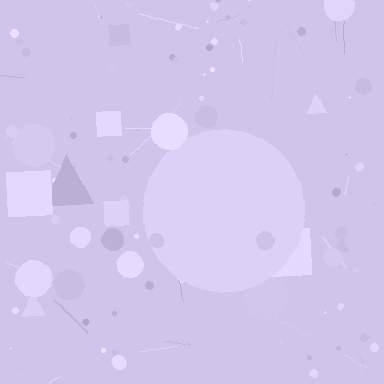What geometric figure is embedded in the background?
A circle is embedded in the background.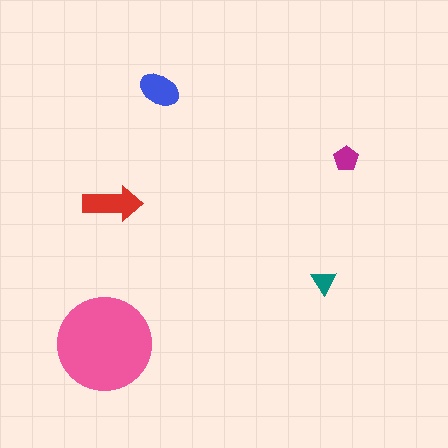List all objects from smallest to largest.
The teal triangle, the magenta pentagon, the blue ellipse, the red arrow, the pink circle.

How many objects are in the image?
There are 5 objects in the image.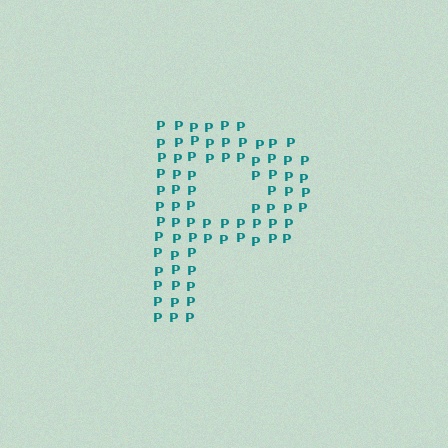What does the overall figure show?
The overall figure shows the letter P.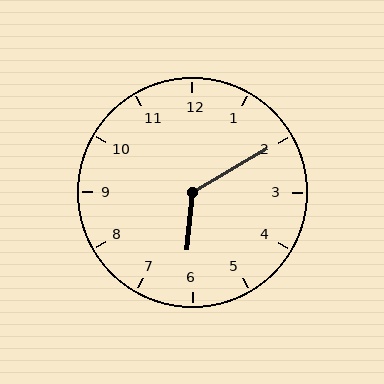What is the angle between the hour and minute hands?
Approximately 125 degrees.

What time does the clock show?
6:10.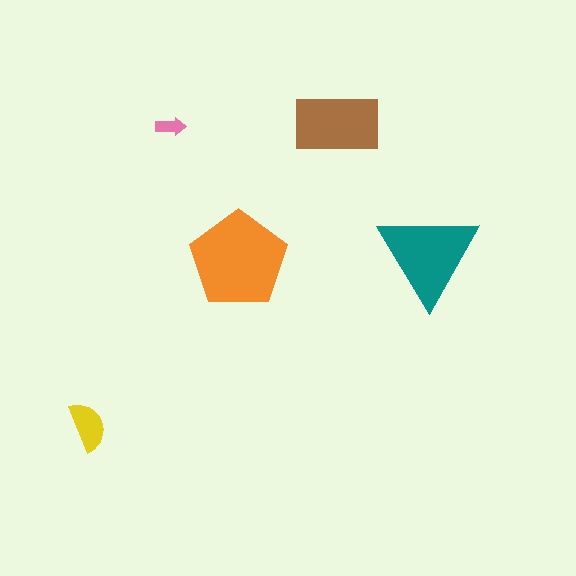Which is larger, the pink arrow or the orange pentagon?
The orange pentagon.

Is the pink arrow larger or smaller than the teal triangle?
Smaller.